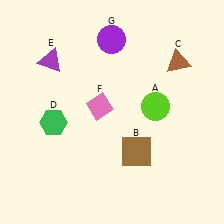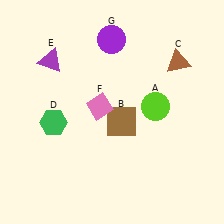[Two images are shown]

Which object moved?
The brown square (B) moved up.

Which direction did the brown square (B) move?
The brown square (B) moved up.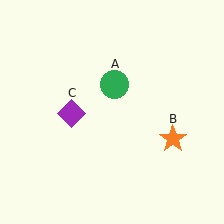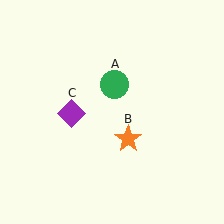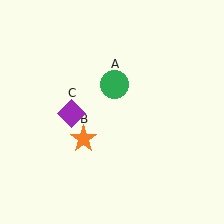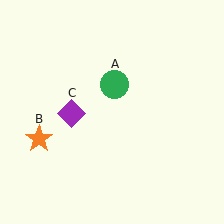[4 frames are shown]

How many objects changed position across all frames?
1 object changed position: orange star (object B).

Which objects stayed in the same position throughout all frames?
Green circle (object A) and purple diamond (object C) remained stationary.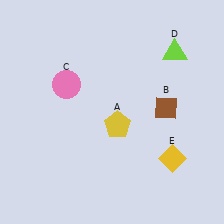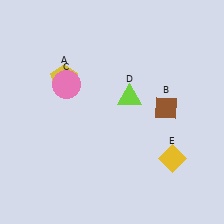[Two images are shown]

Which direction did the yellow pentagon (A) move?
The yellow pentagon (A) moved left.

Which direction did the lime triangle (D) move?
The lime triangle (D) moved left.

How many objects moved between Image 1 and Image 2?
2 objects moved between the two images.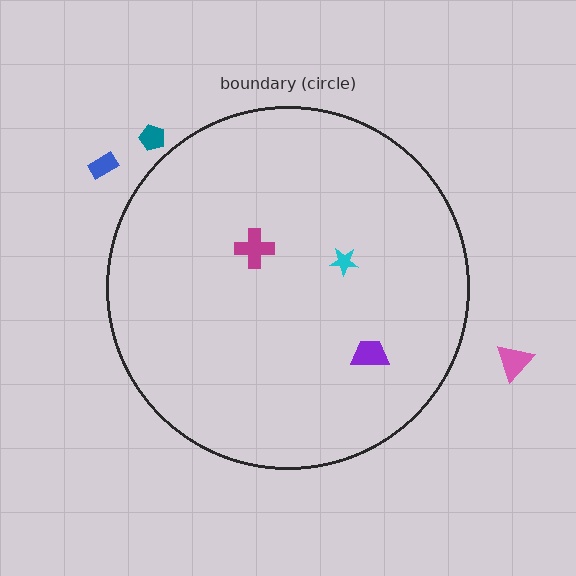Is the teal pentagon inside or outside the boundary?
Outside.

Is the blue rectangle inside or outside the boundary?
Outside.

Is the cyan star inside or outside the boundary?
Inside.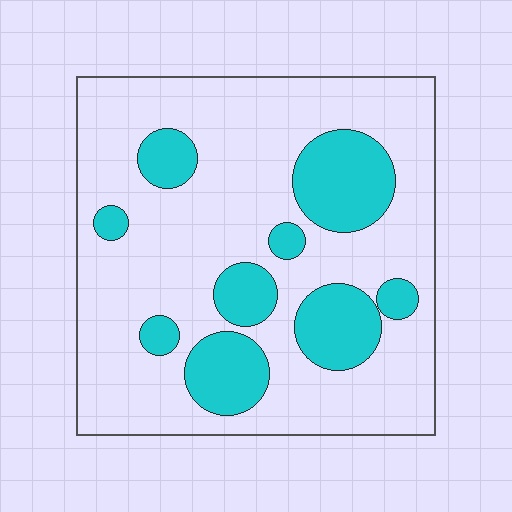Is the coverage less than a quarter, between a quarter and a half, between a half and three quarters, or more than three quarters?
Less than a quarter.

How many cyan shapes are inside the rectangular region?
9.